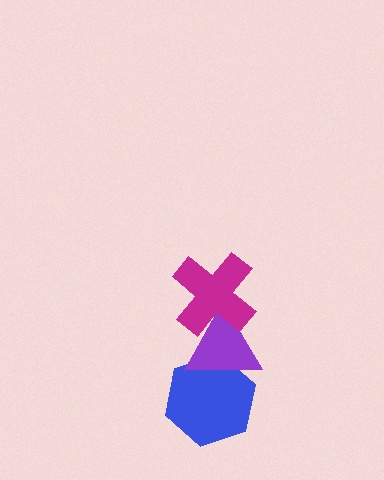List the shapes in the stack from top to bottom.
From top to bottom: the magenta cross, the purple triangle, the blue hexagon.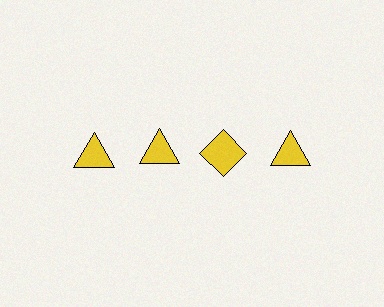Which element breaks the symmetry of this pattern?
The yellow diamond in the top row, center column breaks the symmetry. All other shapes are yellow triangles.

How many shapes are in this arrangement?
There are 4 shapes arranged in a grid pattern.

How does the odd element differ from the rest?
It has a different shape: diamond instead of triangle.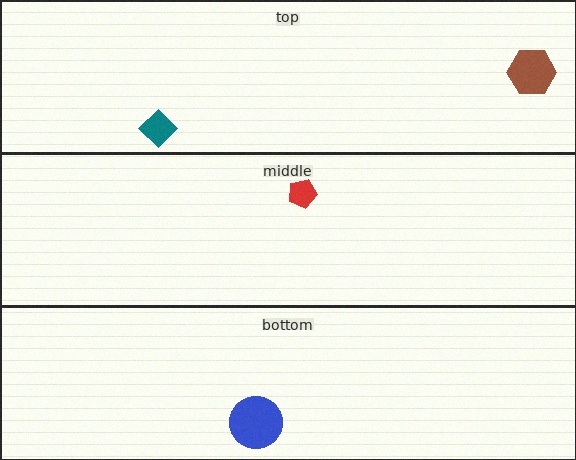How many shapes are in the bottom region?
2.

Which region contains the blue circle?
The bottom region.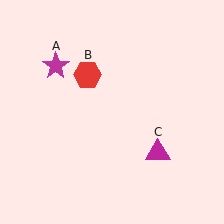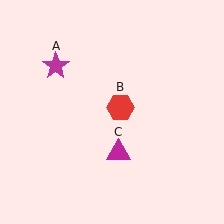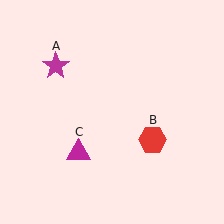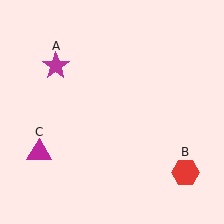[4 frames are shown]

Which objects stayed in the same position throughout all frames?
Magenta star (object A) remained stationary.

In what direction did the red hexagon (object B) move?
The red hexagon (object B) moved down and to the right.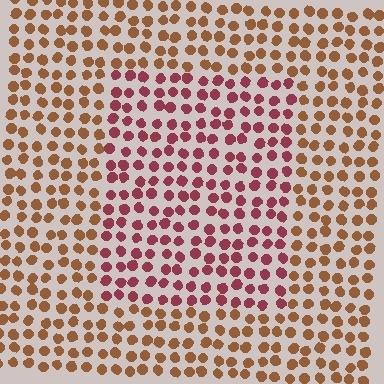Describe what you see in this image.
The image is filled with small brown elements in a uniform arrangement. A rectangle-shaped region is visible where the elements are tinted to a slightly different hue, forming a subtle color boundary.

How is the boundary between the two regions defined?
The boundary is defined purely by a slight shift in hue (about 39 degrees). Spacing, size, and orientation are identical on both sides.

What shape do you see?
I see a rectangle.